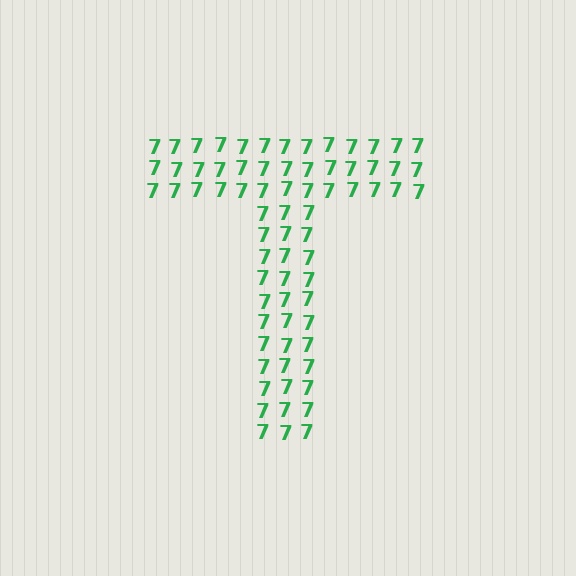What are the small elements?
The small elements are digit 7's.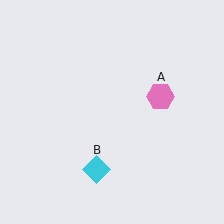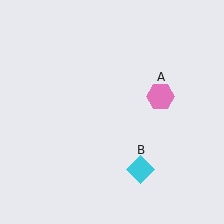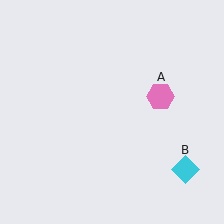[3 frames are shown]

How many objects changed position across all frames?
1 object changed position: cyan diamond (object B).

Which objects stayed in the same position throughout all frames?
Pink hexagon (object A) remained stationary.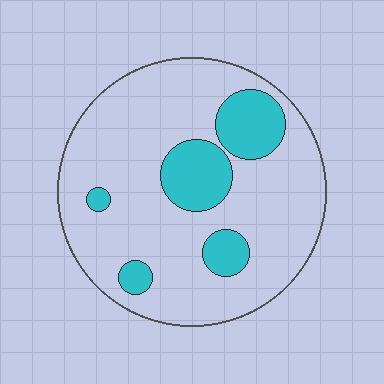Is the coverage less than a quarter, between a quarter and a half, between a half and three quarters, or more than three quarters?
Less than a quarter.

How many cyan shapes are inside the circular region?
5.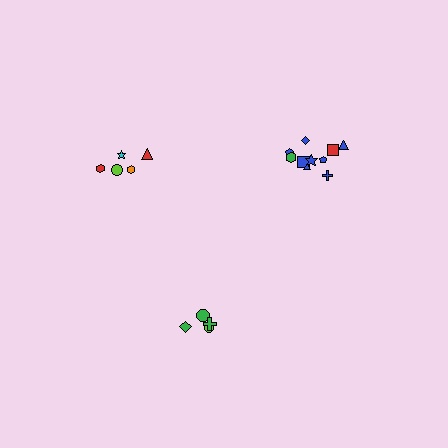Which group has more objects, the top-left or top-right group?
The top-right group.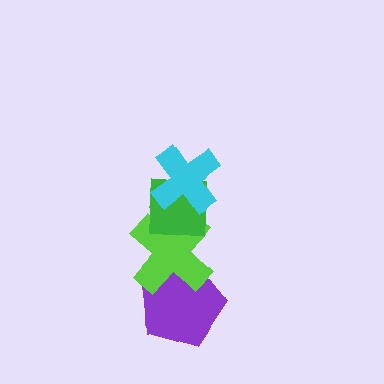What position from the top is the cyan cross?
The cyan cross is 1st from the top.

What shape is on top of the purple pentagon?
The lime cross is on top of the purple pentagon.